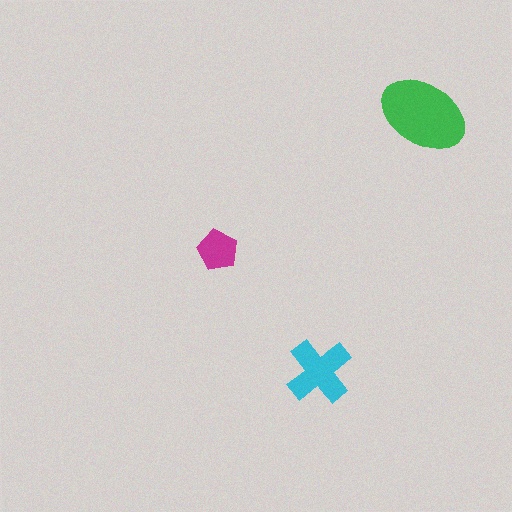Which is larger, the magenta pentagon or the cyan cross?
The cyan cross.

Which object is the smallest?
The magenta pentagon.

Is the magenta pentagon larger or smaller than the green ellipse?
Smaller.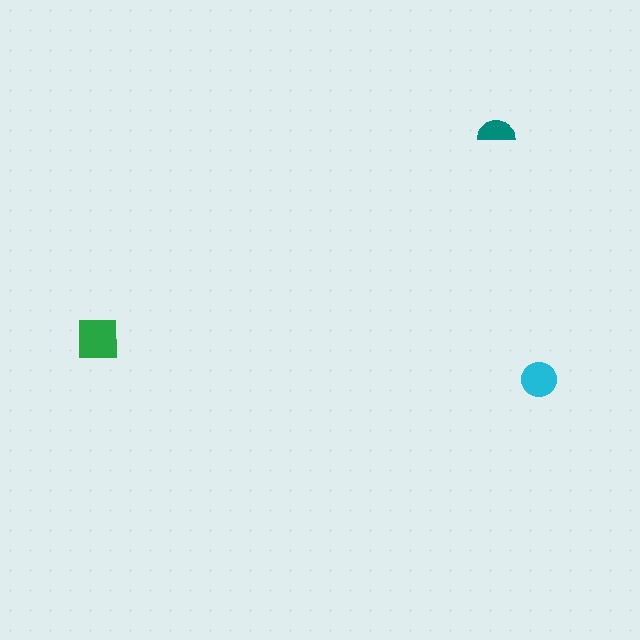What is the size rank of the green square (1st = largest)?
1st.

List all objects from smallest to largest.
The teal semicircle, the cyan circle, the green square.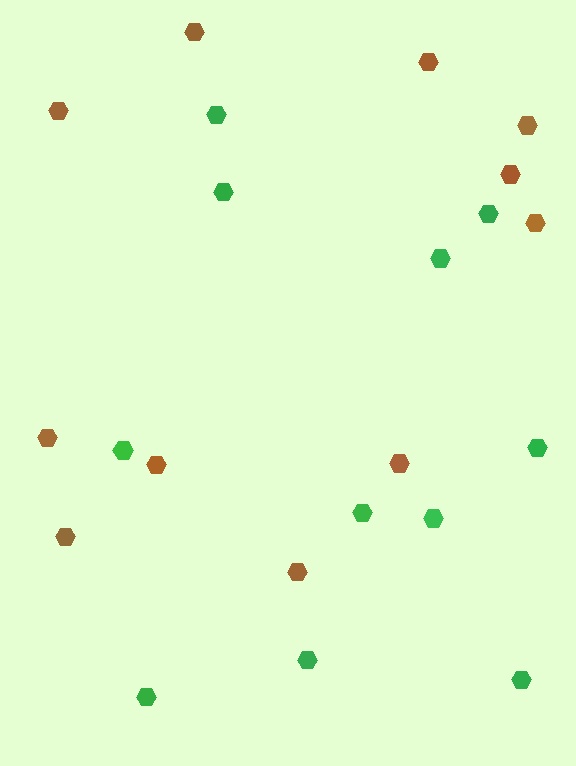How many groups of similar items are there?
There are 2 groups: one group of green hexagons (11) and one group of brown hexagons (11).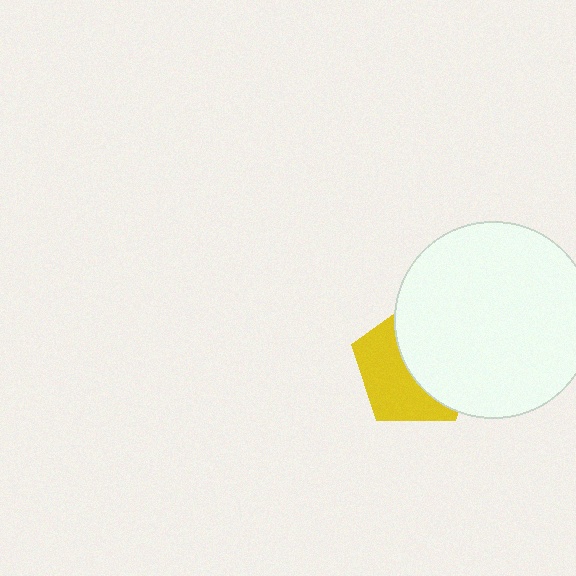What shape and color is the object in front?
The object in front is a white circle.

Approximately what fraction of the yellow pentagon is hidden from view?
Roughly 53% of the yellow pentagon is hidden behind the white circle.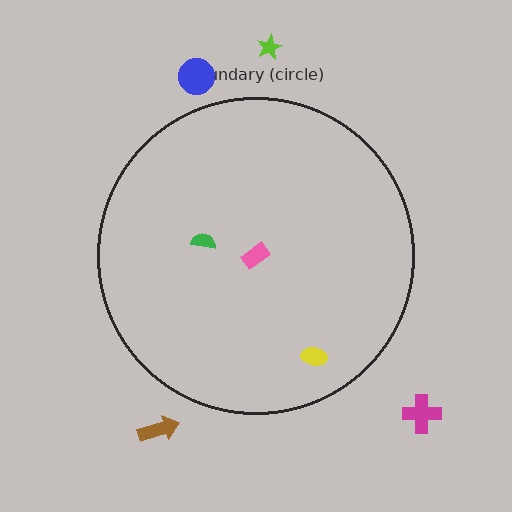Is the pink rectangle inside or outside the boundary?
Inside.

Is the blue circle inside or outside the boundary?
Outside.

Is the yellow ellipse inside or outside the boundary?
Inside.